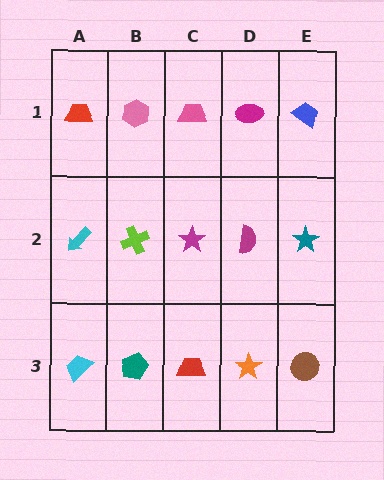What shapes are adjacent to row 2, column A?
A red trapezoid (row 1, column A), a cyan trapezoid (row 3, column A), a lime cross (row 2, column B).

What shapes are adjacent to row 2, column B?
A pink hexagon (row 1, column B), a teal pentagon (row 3, column B), a cyan arrow (row 2, column A), a magenta star (row 2, column C).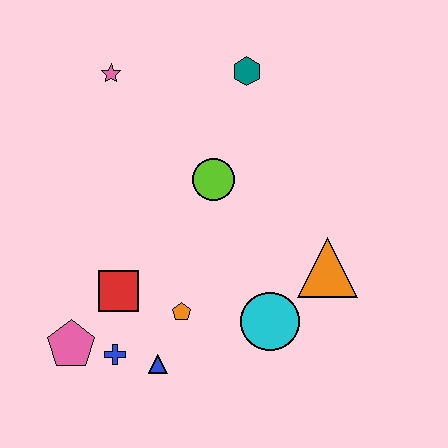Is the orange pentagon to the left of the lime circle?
Yes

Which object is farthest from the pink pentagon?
The teal hexagon is farthest from the pink pentagon.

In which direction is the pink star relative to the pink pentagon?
The pink star is above the pink pentagon.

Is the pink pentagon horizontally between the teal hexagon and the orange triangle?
No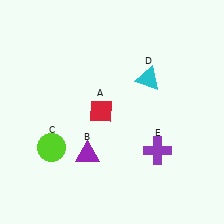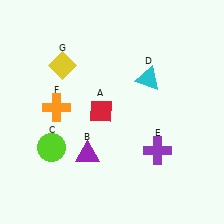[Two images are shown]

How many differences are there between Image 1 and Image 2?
There are 2 differences between the two images.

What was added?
An orange cross (F), a yellow diamond (G) were added in Image 2.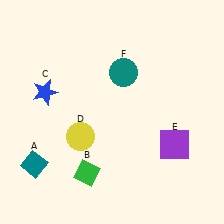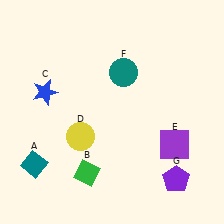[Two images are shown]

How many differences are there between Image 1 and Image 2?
There is 1 difference between the two images.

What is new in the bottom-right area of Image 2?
A purple pentagon (G) was added in the bottom-right area of Image 2.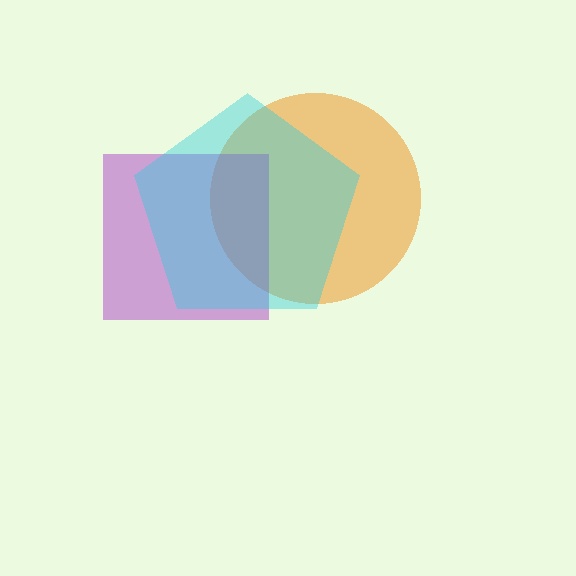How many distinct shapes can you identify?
There are 3 distinct shapes: an orange circle, a purple square, a cyan pentagon.